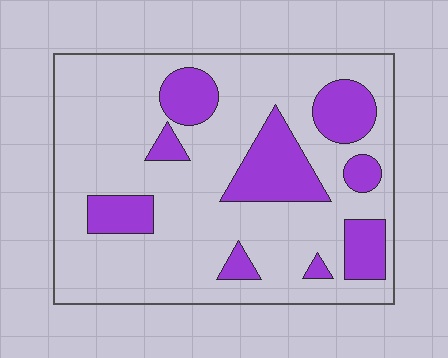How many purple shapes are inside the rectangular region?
9.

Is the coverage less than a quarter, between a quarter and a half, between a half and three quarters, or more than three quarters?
Less than a quarter.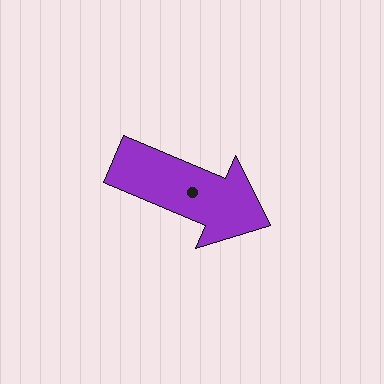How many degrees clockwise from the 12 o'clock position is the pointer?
Approximately 113 degrees.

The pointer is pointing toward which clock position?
Roughly 4 o'clock.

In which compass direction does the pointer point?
Southeast.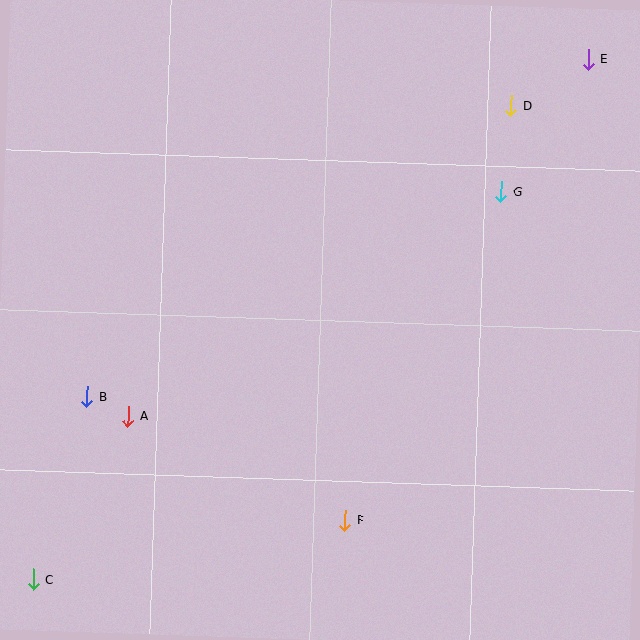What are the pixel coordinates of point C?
Point C is at (33, 579).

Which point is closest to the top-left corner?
Point B is closest to the top-left corner.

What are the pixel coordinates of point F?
Point F is at (345, 520).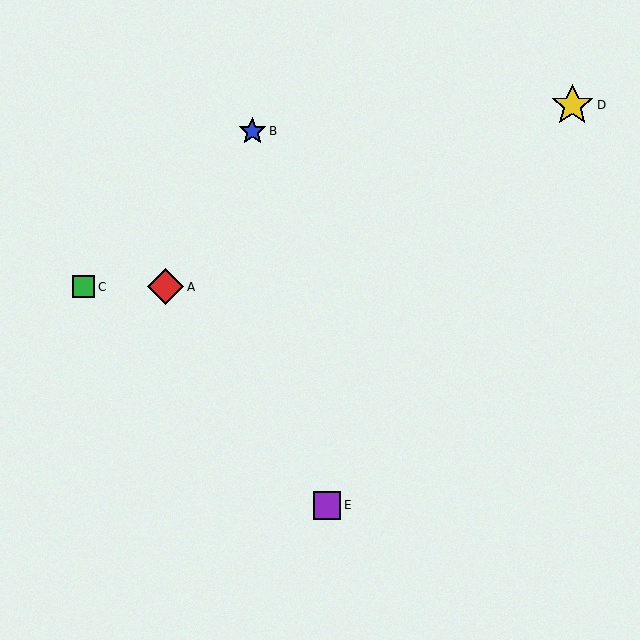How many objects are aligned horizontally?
2 objects (A, C) are aligned horizontally.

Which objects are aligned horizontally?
Objects A, C are aligned horizontally.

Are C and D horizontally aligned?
No, C is at y≈287 and D is at y≈105.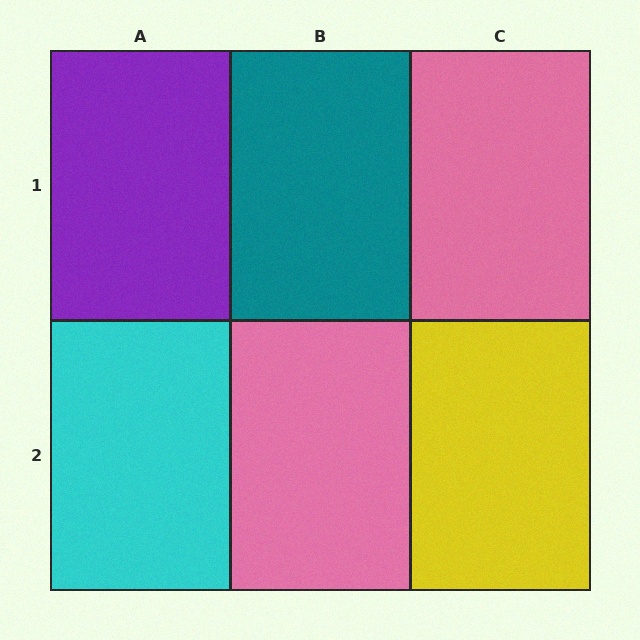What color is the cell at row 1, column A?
Purple.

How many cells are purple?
1 cell is purple.